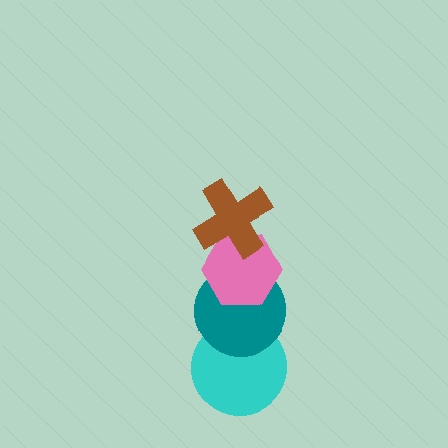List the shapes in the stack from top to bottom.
From top to bottom: the brown cross, the pink hexagon, the teal circle, the cyan circle.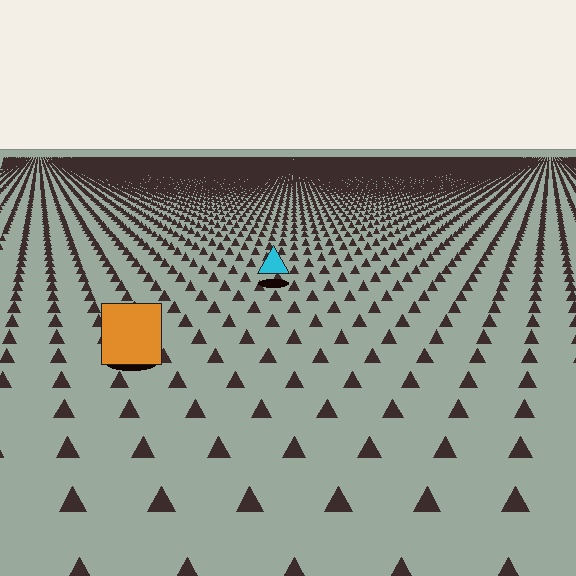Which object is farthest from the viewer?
The cyan triangle is farthest from the viewer. It appears smaller and the ground texture around it is denser.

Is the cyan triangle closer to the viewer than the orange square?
No. The orange square is closer — you can tell from the texture gradient: the ground texture is coarser near it.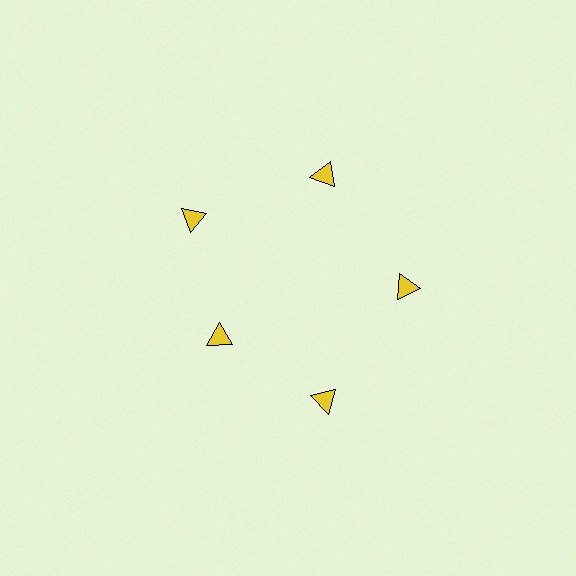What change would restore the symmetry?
The symmetry would be restored by moving it outward, back onto the ring so that all 5 triangles sit at equal angles and equal distance from the center.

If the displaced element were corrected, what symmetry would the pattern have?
It would have 5-fold rotational symmetry — the pattern would map onto itself every 72 degrees.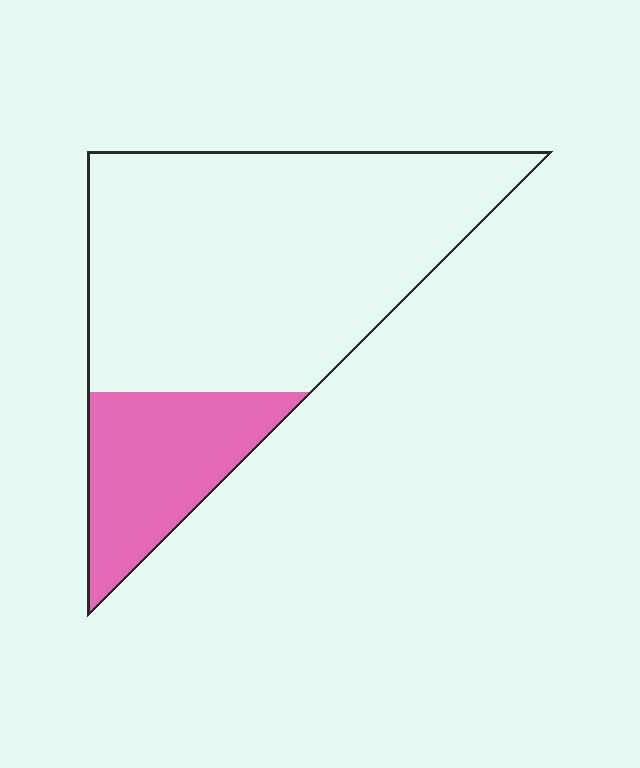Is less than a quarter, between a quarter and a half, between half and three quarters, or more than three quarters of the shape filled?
Less than a quarter.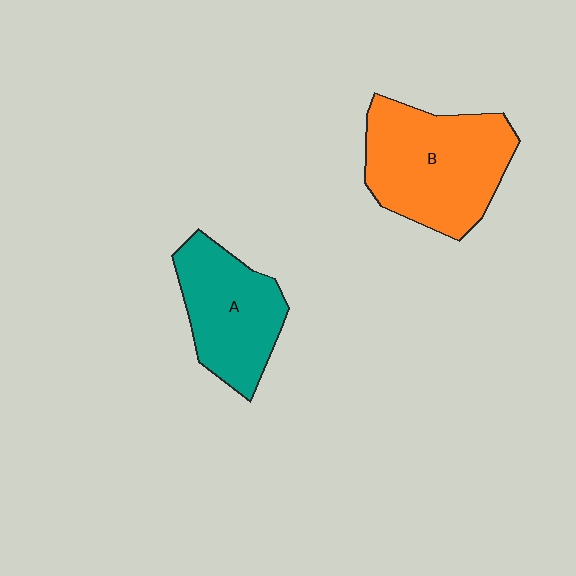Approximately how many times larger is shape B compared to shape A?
Approximately 1.3 times.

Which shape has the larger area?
Shape B (orange).